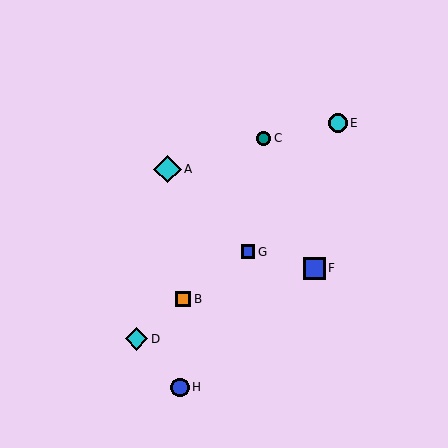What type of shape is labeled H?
Shape H is a blue circle.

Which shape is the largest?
The cyan diamond (labeled A) is the largest.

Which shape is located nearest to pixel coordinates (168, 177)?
The cyan diamond (labeled A) at (167, 169) is nearest to that location.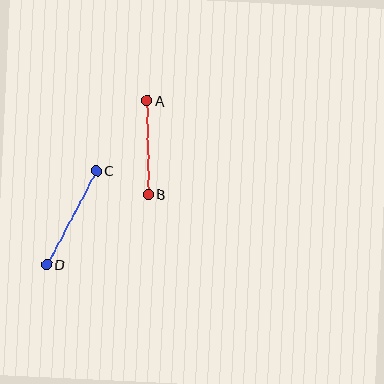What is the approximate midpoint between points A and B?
The midpoint is at approximately (148, 147) pixels.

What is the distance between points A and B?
The distance is approximately 94 pixels.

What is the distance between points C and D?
The distance is approximately 106 pixels.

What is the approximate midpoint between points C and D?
The midpoint is at approximately (71, 218) pixels.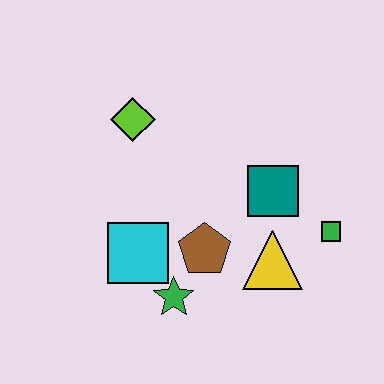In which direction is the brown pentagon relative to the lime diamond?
The brown pentagon is below the lime diamond.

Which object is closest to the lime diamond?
The cyan square is closest to the lime diamond.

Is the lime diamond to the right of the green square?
No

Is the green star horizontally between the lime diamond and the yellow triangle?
Yes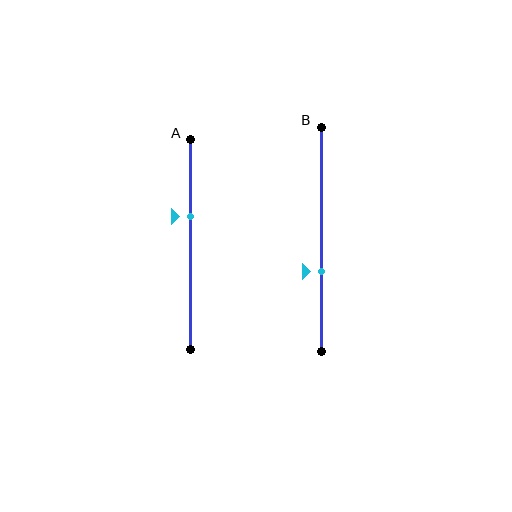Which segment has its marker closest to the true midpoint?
Segment A has its marker closest to the true midpoint.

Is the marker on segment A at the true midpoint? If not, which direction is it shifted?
No, the marker on segment A is shifted upward by about 13% of the segment length.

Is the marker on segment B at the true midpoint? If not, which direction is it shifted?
No, the marker on segment B is shifted downward by about 14% of the segment length.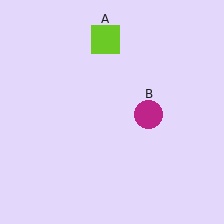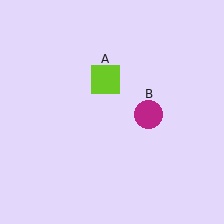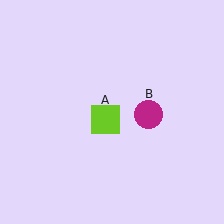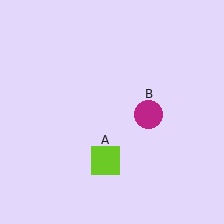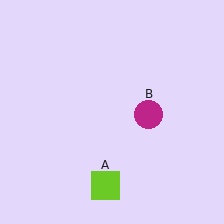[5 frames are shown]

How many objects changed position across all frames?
1 object changed position: lime square (object A).